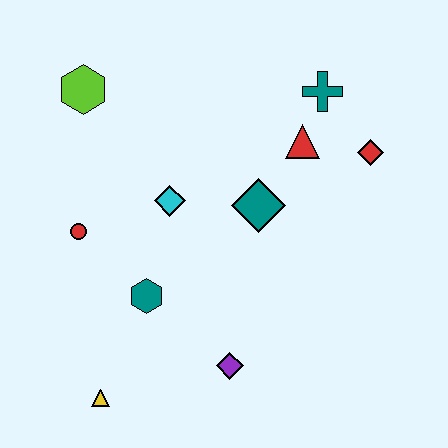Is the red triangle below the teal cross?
Yes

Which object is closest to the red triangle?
The teal cross is closest to the red triangle.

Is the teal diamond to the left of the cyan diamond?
No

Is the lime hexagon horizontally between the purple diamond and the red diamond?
No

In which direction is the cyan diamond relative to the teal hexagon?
The cyan diamond is above the teal hexagon.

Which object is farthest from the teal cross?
The yellow triangle is farthest from the teal cross.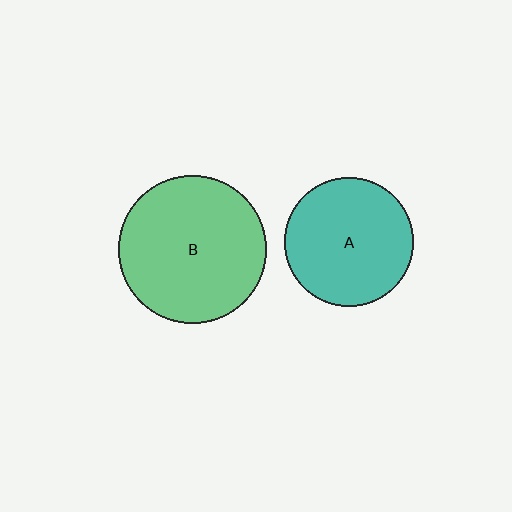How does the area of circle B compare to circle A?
Approximately 1.3 times.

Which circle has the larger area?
Circle B (green).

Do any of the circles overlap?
No, none of the circles overlap.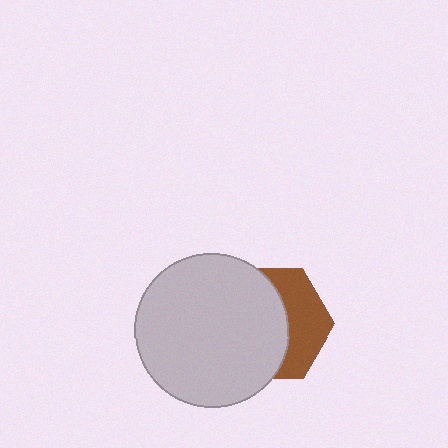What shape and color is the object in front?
The object in front is a light gray circle.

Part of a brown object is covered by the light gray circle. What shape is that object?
It is a hexagon.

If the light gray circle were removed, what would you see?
You would see the complete brown hexagon.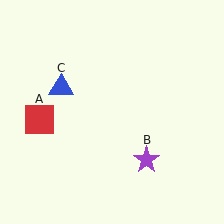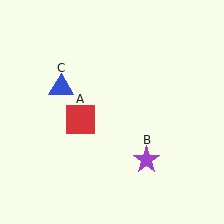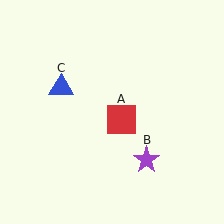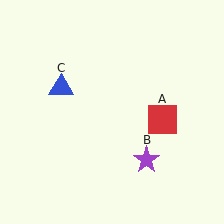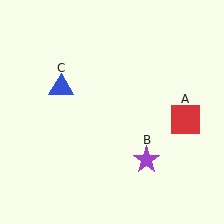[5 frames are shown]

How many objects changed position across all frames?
1 object changed position: red square (object A).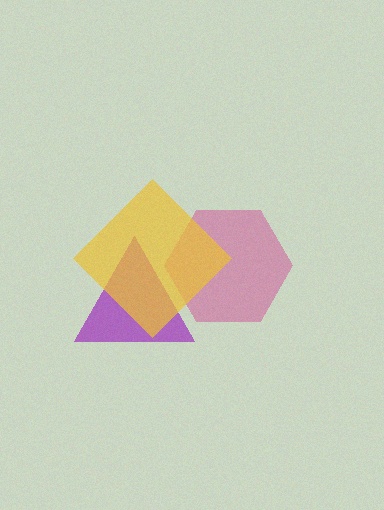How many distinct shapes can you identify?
There are 3 distinct shapes: a purple triangle, a magenta hexagon, a yellow diamond.